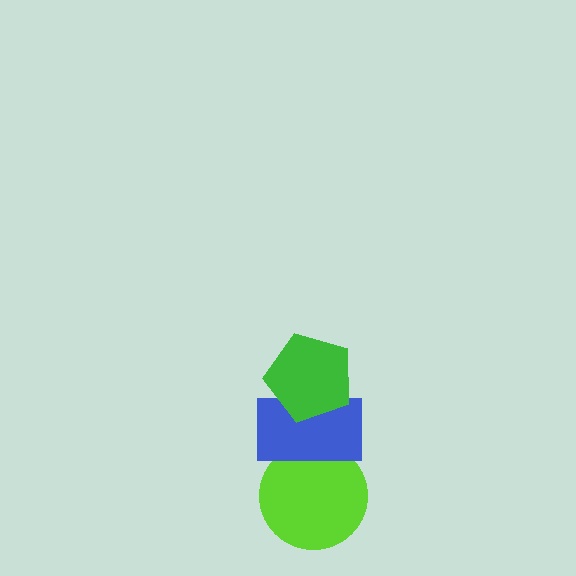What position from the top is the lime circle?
The lime circle is 3rd from the top.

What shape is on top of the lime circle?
The blue rectangle is on top of the lime circle.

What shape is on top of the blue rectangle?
The green pentagon is on top of the blue rectangle.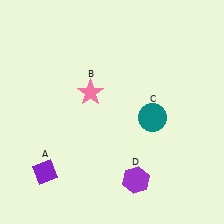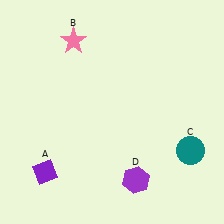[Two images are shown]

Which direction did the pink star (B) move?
The pink star (B) moved up.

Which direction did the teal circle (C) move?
The teal circle (C) moved right.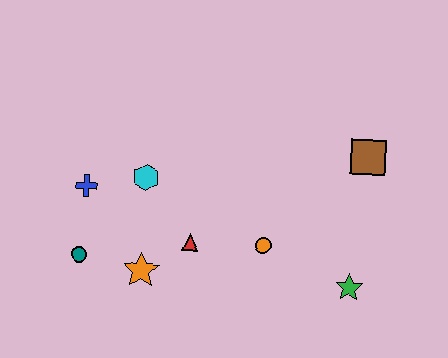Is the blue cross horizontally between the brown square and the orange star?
No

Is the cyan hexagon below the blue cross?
No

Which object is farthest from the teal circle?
The brown square is farthest from the teal circle.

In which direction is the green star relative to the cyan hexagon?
The green star is to the right of the cyan hexagon.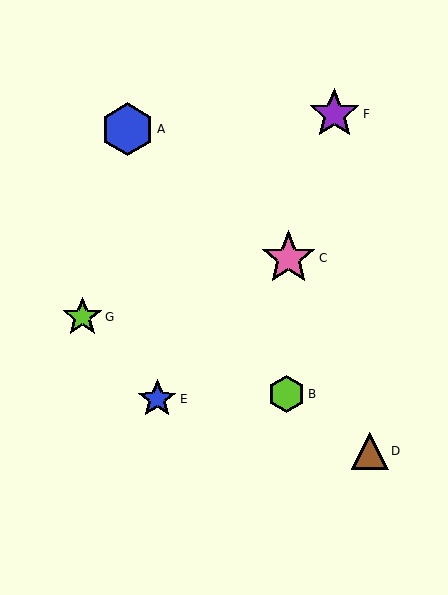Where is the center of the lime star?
The center of the lime star is at (82, 317).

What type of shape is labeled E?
Shape E is a blue star.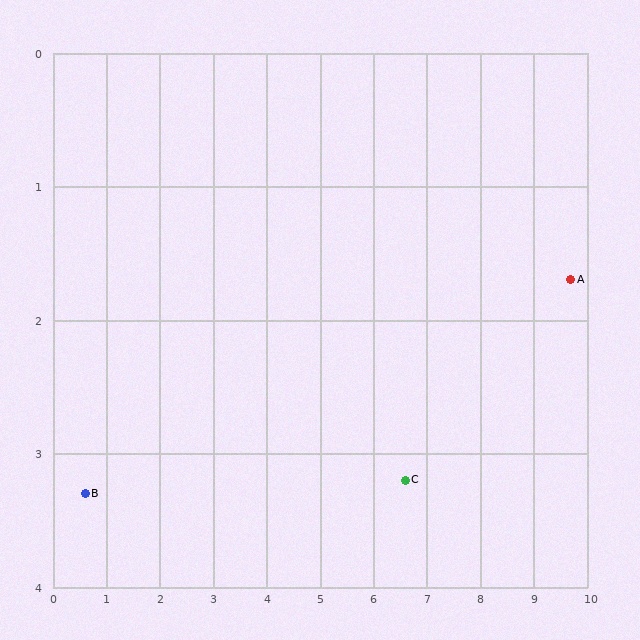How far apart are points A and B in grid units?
Points A and B are about 9.2 grid units apart.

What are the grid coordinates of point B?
Point B is at approximately (0.6, 3.3).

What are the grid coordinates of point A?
Point A is at approximately (9.7, 1.7).